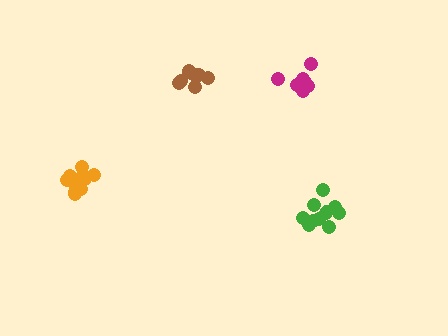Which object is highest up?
The brown cluster is topmost.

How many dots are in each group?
Group 1: 11 dots, Group 2: 11 dots, Group 3: 7 dots, Group 4: 8 dots (37 total).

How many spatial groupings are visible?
There are 4 spatial groupings.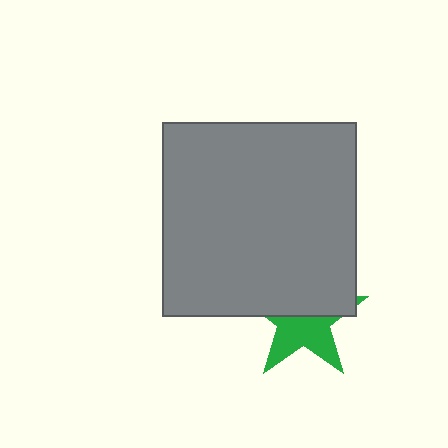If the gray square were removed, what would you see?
You would see the complete green star.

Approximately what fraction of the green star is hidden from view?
Roughly 53% of the green star is hidden behind the gray square.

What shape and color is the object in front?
The object in front is a gray square.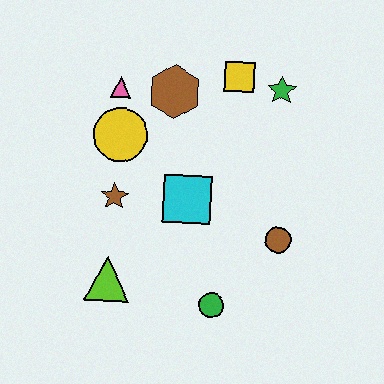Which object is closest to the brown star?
The yellow circle is closest to the brown star.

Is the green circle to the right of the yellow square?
No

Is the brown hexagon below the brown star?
No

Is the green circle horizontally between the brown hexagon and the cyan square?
No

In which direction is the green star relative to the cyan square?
The green star is above the cyan square.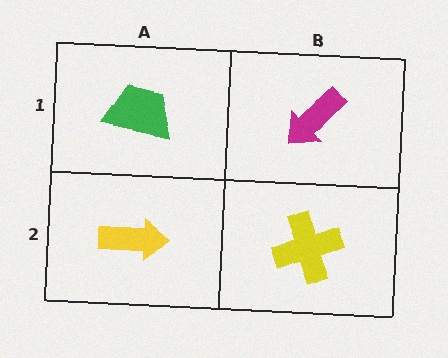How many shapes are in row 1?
2 shapes.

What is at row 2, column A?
A yellow arrow.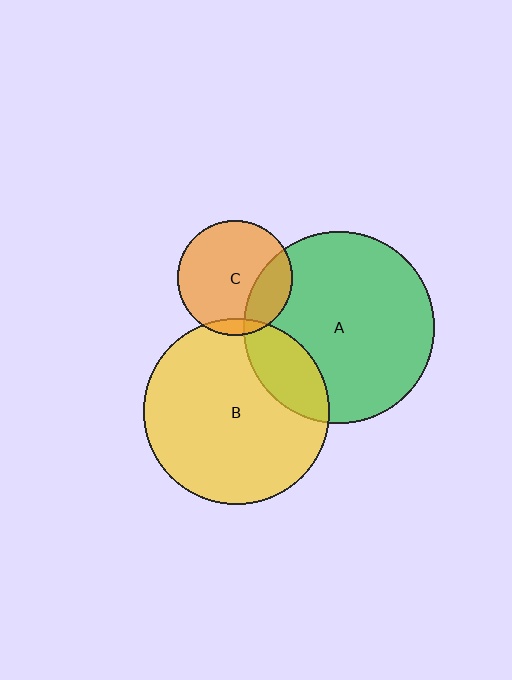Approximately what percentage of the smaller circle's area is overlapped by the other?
Approximately 20%.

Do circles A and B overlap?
Yes.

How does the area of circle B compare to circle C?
Approximately 2.6 times.